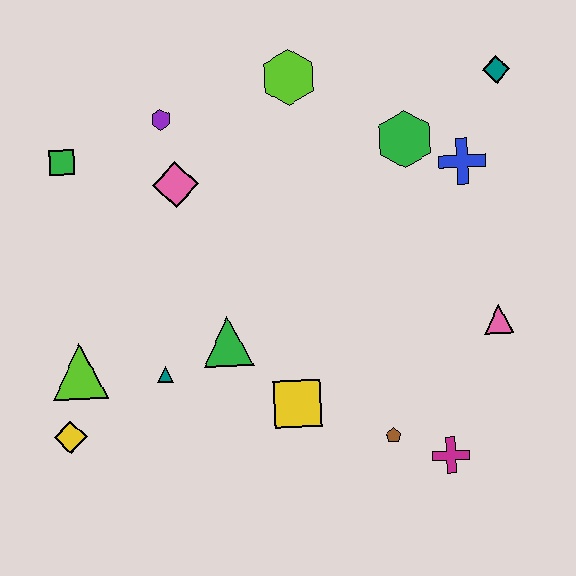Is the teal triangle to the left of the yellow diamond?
No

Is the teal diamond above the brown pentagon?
Yes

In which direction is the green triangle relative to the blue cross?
The green triangle is to the left of the blue cross.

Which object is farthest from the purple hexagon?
The magenta cross is farthest from the purple hexagon.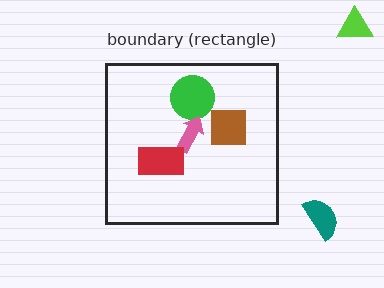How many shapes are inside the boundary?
4 inside, 2 outside.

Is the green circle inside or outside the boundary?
Inside.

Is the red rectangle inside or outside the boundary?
Inside.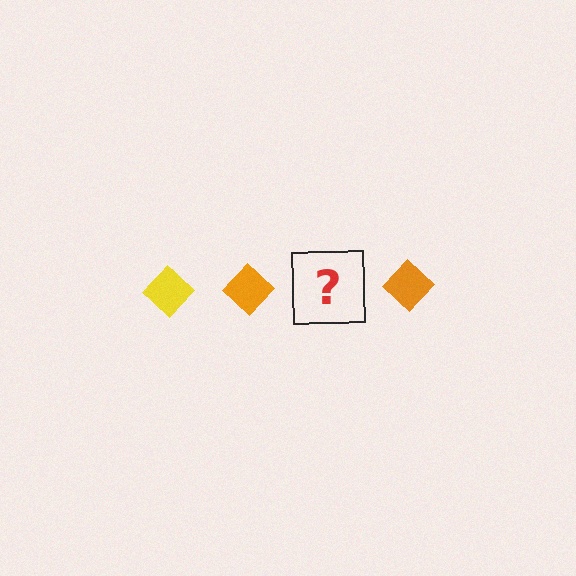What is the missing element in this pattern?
The missing element is a yellow diamond.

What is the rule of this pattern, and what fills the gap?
The rule is that the pattern cycles through yellow, orange diamonds. The gap should be filled with a yellow diamond.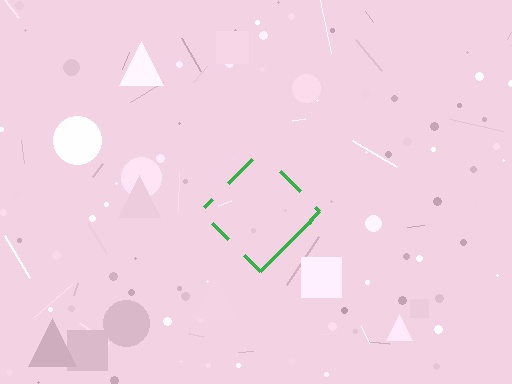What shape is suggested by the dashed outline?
The dashed outline suggests a diamond.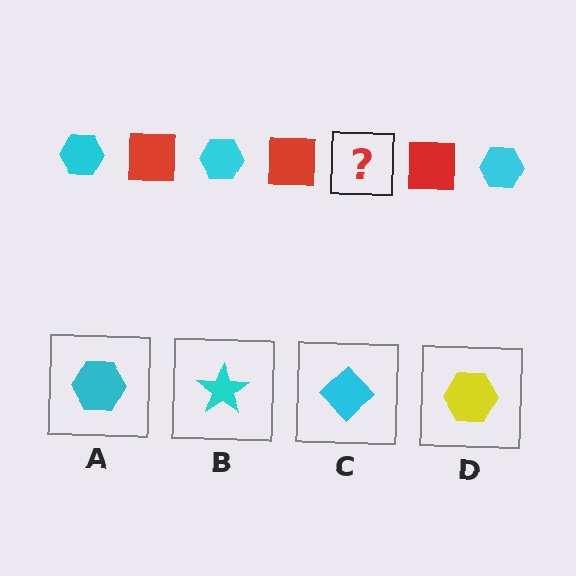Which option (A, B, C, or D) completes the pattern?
A.